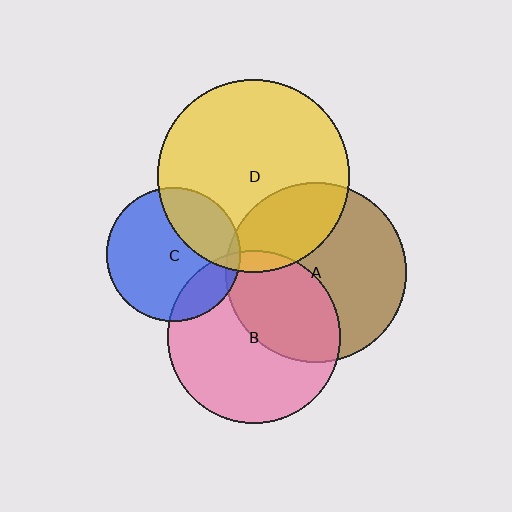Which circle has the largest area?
Circle D (yellow).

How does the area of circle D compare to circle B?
Approximately 1.2 times.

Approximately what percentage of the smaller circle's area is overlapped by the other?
Approximately 30%.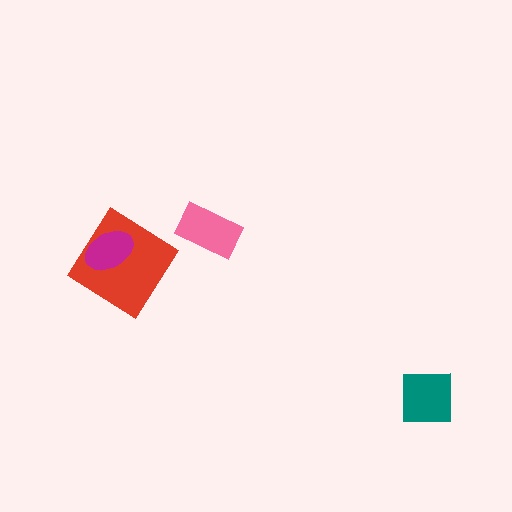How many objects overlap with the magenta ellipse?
1 object overlaps with the magenta ellipse.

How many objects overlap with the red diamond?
1 object overlaps with the red diamond.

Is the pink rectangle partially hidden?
No, no other shape covers it.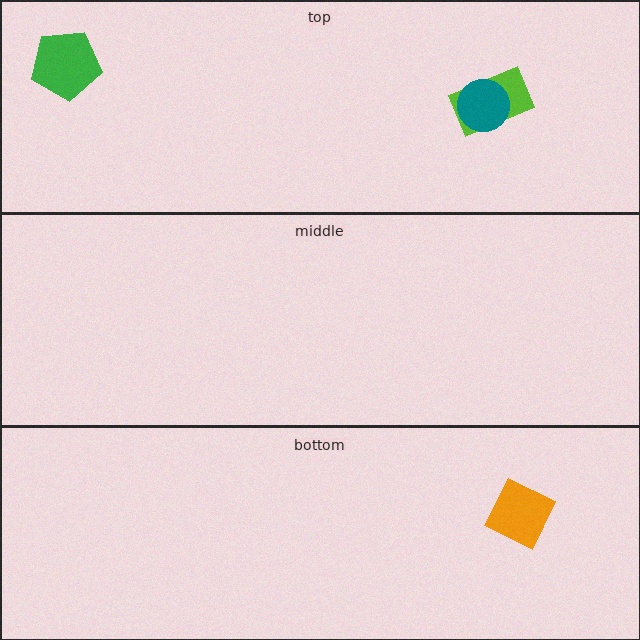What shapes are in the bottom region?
The orange square.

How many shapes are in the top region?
3.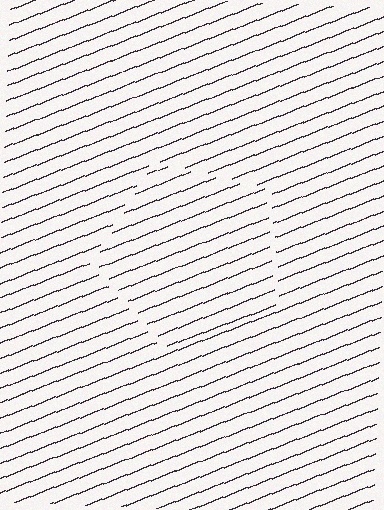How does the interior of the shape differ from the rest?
The interior of the shape contains the same grating, shifted by half a period — the contour is defined by the phase discontinuity where line-ends from the inner and outer gratings abut.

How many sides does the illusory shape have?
5 sides — the line-ends trace a pentagon.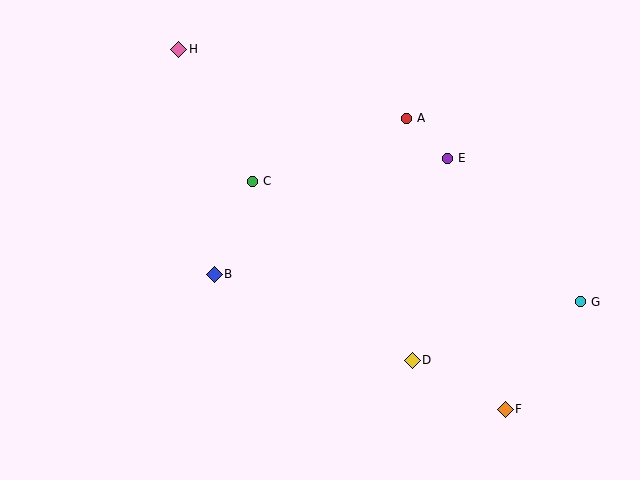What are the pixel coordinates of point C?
Point C is at (253, 181).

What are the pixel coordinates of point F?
Point F is at (505, 409).